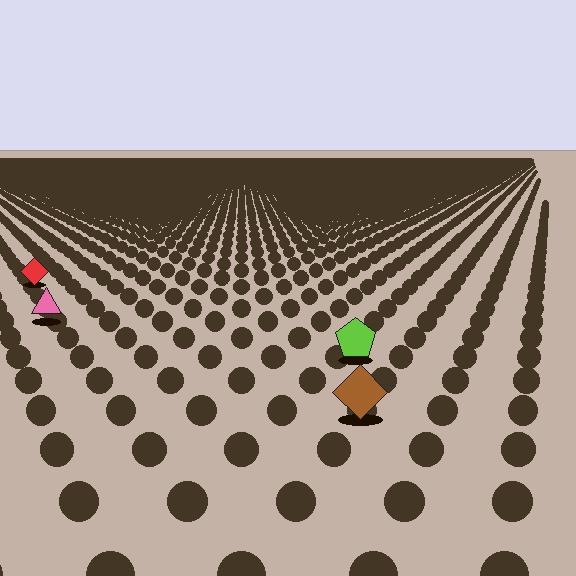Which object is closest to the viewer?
The brown diamond is closest. The texture marks near it are larger and more spread out.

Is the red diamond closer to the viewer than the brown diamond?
No. The brown diamond is closer — you can tell from the texture gradient: the ground texture is coarser near it.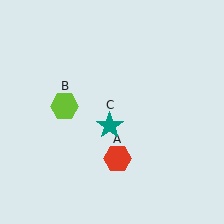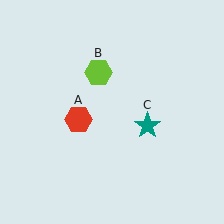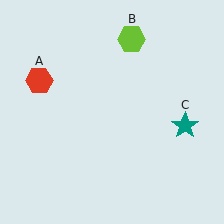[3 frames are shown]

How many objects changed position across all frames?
3 objects changed position: red hexagon (object A), lime hexagon (object B), teal star (object C).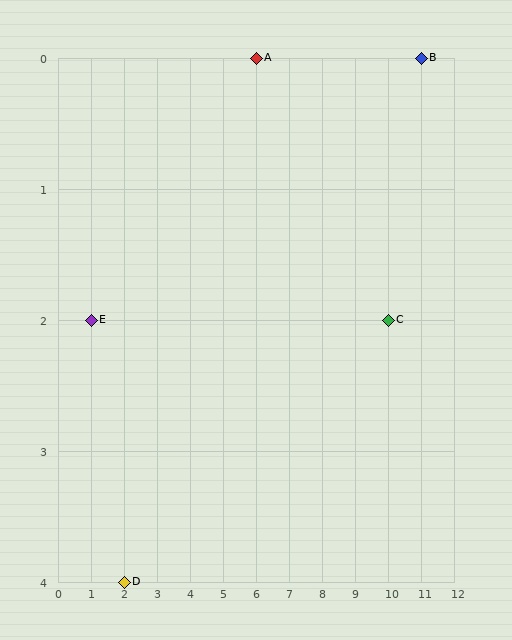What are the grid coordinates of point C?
Point C is at grid coordinates (10, 2).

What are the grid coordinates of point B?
Point B is at grid coordinates (11, 0).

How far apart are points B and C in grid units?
Points B and C are 1 column and 2 rows apart (about 2.2 grid units diagonally).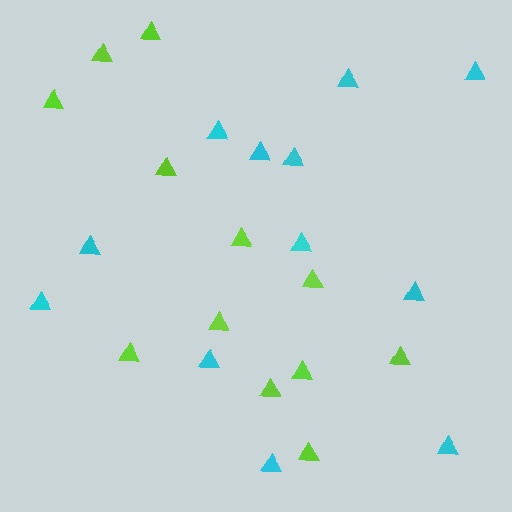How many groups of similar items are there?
There are 2 groups: one group of lime triangles (12) and one group of cyan triangles (12).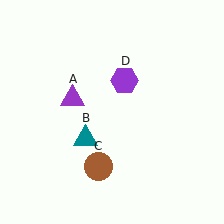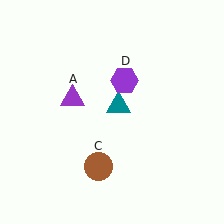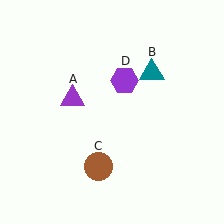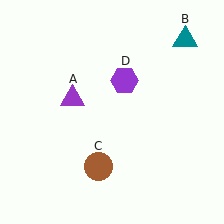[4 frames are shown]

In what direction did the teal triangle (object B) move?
The teal triangle (object B) moved up and to the right.